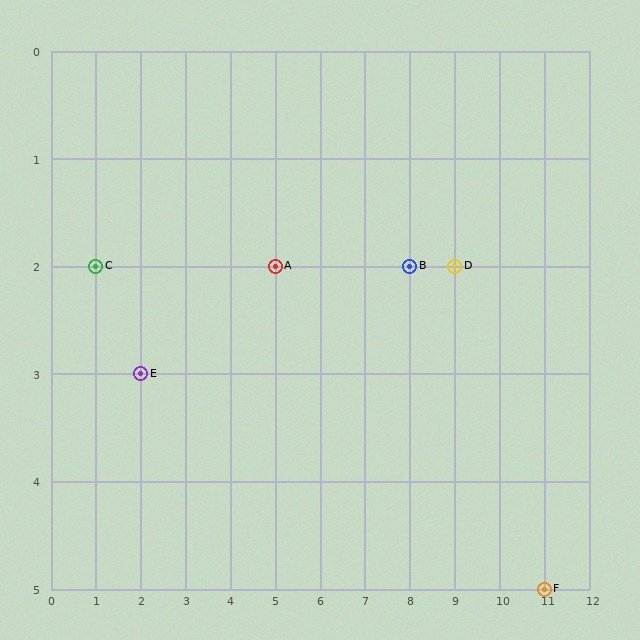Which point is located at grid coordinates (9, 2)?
Point D is at (9, 2).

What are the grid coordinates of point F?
Point F is at grid coordinates (11, 5).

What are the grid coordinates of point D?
Point D is at grid coordinates (9, 2).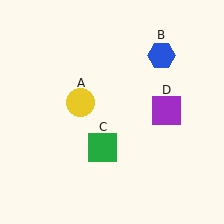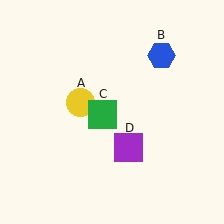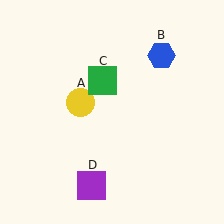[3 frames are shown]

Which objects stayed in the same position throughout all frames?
Yellow circle (object A) and blue hexagon (object B) remained stationary.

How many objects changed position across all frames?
2 objects changed position: green square (object C), purple square (object D).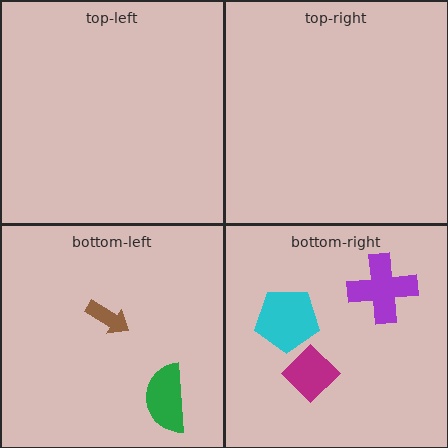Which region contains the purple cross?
The bottom-right region.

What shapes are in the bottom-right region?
The magenta diamond, the cyan pentagon, the purple cross.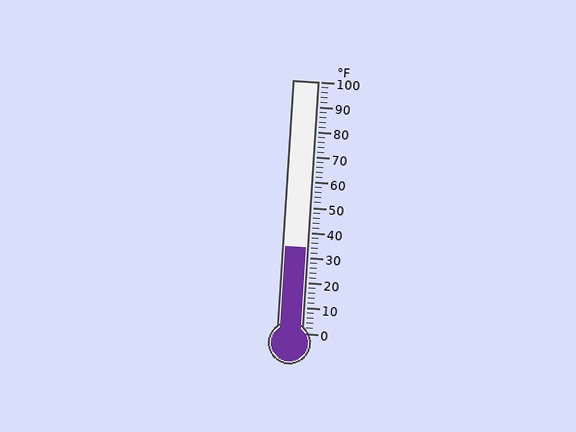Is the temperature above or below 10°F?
The temperature is above 10°F.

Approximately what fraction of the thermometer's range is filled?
The thermometer is filled to approximately 35% of its range.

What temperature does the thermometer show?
The thermometer shows approximately 34°F.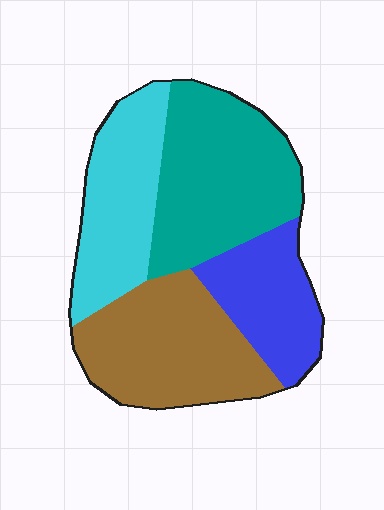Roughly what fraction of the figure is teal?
Teal covers 31% of the figure.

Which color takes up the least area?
Blue, at roughly 20%.